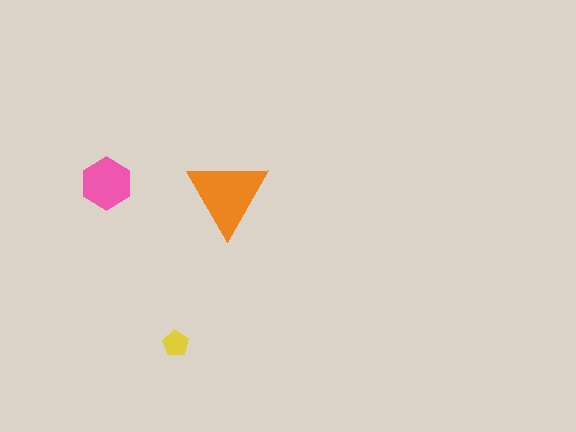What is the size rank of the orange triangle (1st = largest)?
1st.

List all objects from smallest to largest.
The yellow pentagon, the pink hexagon, the orange triangle.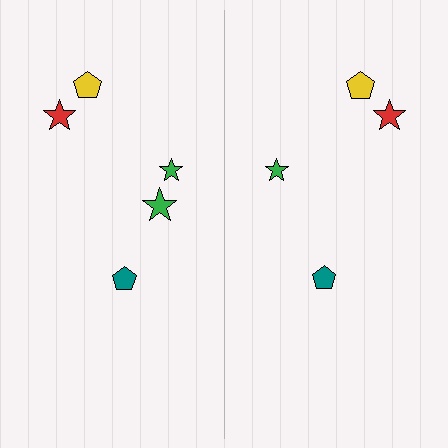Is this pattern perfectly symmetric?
No, the pattern is not perfectly symmetric. A green star is missing from the right side.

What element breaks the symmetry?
A green star is missing from the right side.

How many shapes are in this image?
There are 9 shapes in this image.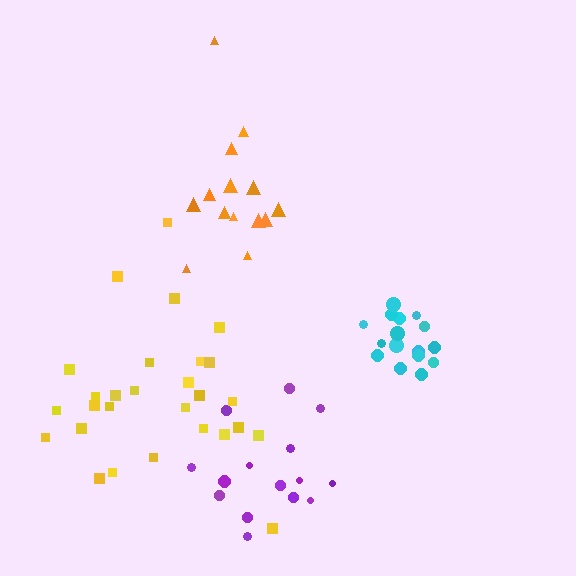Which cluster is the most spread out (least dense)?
Purple.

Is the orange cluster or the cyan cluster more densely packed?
Cyan.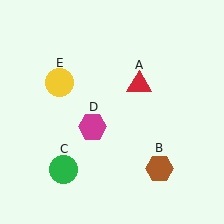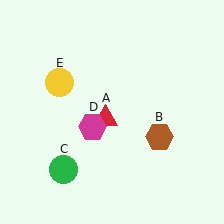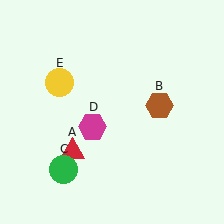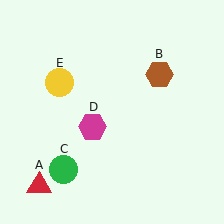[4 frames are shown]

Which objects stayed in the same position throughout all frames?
Green circle (object C) and magenta hexagon (object D) and yellow circle (object E) remained stationary.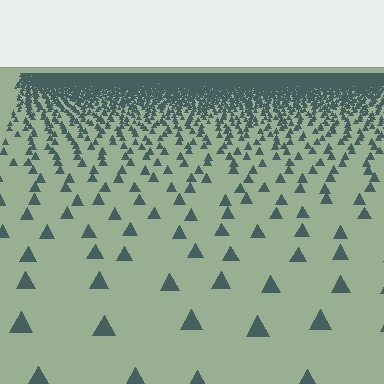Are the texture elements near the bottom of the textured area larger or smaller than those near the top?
Larger. Near the bottom, elements are closer to the viewer and appear at a bigger on-screen size.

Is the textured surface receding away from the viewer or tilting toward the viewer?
The surface is receding away from the viewer. Texture elements get smaller and denser toward the top.